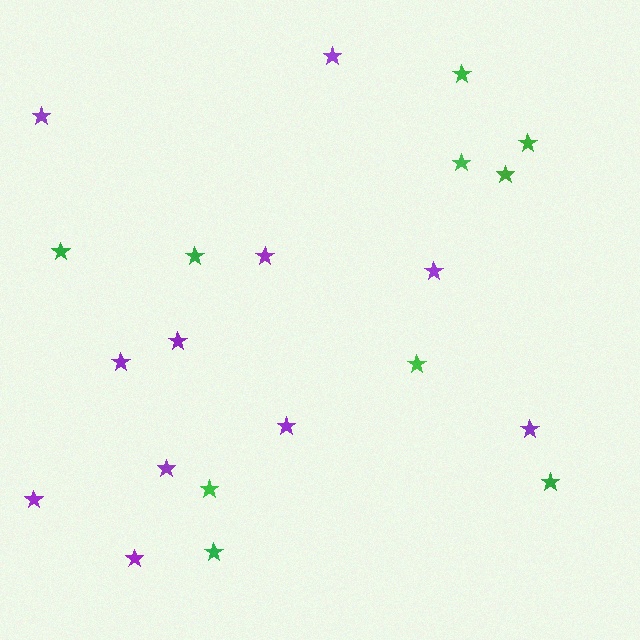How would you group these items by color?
There are 2 groups: one group of purple stars (11) and one group of green stars (10).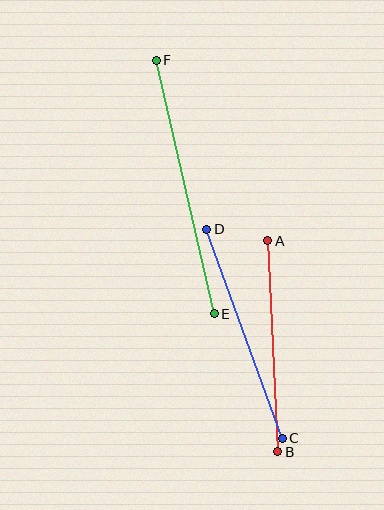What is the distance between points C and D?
The distance is approximately 222 pixels.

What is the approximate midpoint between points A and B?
The midpoint is at approximately (273, 346) pixels.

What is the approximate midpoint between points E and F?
The midpoint is at approximately (185, 187) pixels.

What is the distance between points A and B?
The distance is approximately 211 pixels.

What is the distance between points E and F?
The distance is approximately 260 pixels.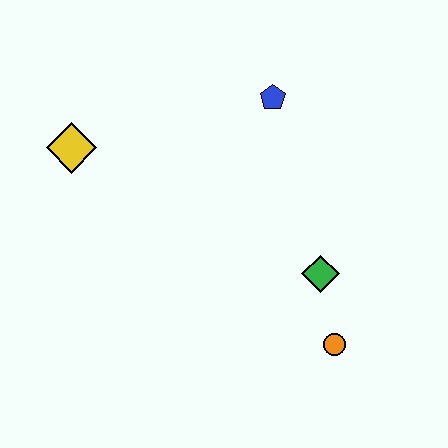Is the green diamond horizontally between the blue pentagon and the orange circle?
Yes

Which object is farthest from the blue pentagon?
The orange circle is farthest from the blue pentagon.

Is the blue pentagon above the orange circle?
Yes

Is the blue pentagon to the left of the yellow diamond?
No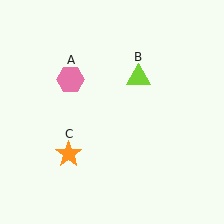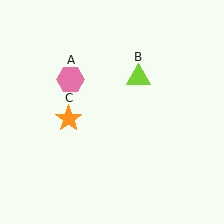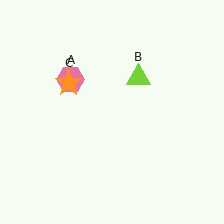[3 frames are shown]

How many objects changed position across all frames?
1 object changed position: orange star (object C).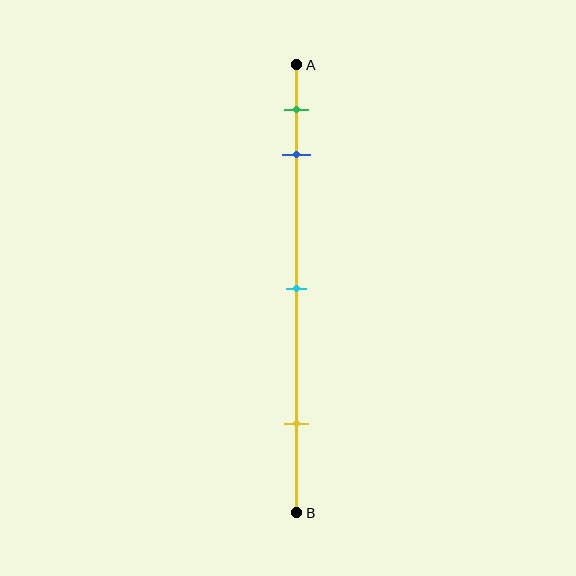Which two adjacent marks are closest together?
The green and blue marks are the closest adjacent pair.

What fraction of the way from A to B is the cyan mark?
The cyan mark is approximately 50% (0.5) of the way from A to B.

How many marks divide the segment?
There are 4 marks dividing the segment.